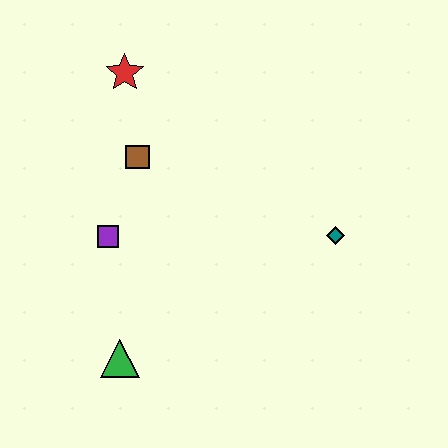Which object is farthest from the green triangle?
The red star is farthest from the green triangle.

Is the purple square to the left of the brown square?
Yes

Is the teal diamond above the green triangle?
Yes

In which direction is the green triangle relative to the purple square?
The green triangle is below the purple square.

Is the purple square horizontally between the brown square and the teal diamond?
No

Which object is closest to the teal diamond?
The brown square is closest to the teal diamond.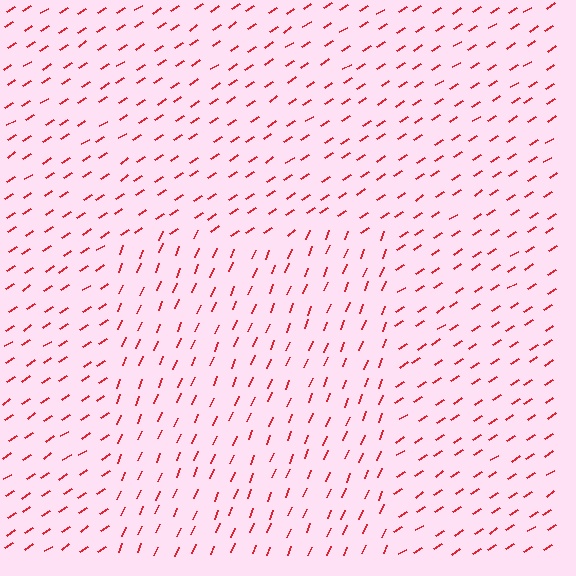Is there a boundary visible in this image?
Yes, there is a texture boundary formed by a change in line orientation.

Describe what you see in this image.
The image is filled with small red line segments. A rectangle region in the image has lines oriented differently from the surrounding lines, creating a visible texture boundary.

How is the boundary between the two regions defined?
The boundary is defined purely by a change in line orientation (approximately 35 degrees difference). All lines are the same color and thickness.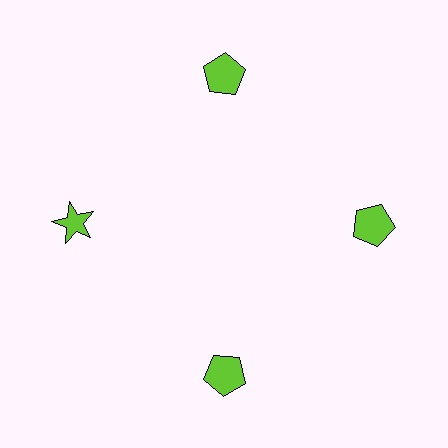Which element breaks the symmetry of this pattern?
The lime star at roughly the 9 o'clock position breaks the symmetry. All other shapes are lime pentagons.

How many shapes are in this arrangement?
There are 4 shapes arranged in a ring pattern.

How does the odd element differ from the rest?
It has a different shape: star instead of pentagon.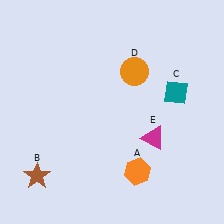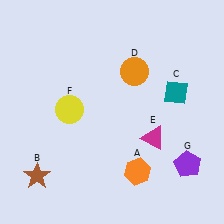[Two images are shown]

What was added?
A yellow circle (F), a purple pentagon (G) were added in Image 2.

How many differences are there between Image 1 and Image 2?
There are 2 differences between the two images.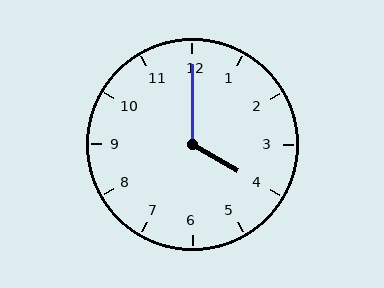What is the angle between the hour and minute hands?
Approximately 120 degrees.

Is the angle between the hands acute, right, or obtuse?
It is obtuse.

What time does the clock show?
4:00.